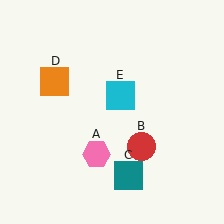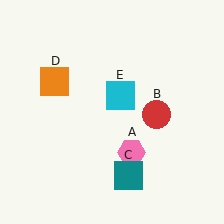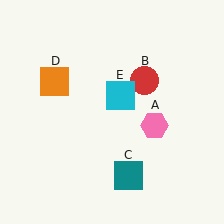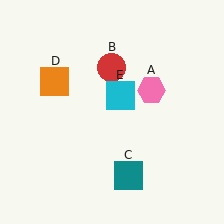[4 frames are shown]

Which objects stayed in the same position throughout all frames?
Teal square (object C) and orange square (object D) and cyan square (object E) remained stationary.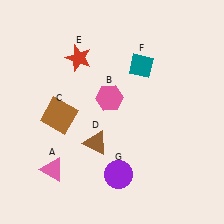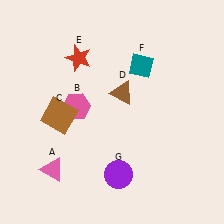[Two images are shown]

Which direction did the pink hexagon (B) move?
The pink hexagon (B) moved left.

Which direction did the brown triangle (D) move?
The brown triangle (D) moved up.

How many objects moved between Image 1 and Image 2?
2 objects moved between the two images.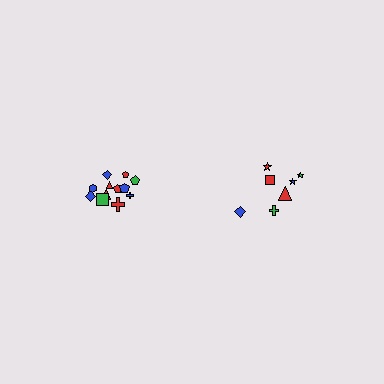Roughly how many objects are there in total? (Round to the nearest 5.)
Roughly 20 objects in total.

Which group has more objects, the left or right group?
The left group.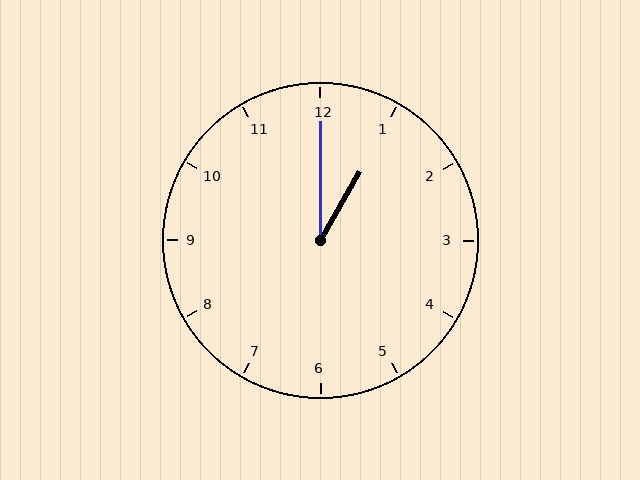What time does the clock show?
1:00.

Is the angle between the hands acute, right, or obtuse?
It is acute.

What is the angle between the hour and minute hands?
Approximately 30 degrees.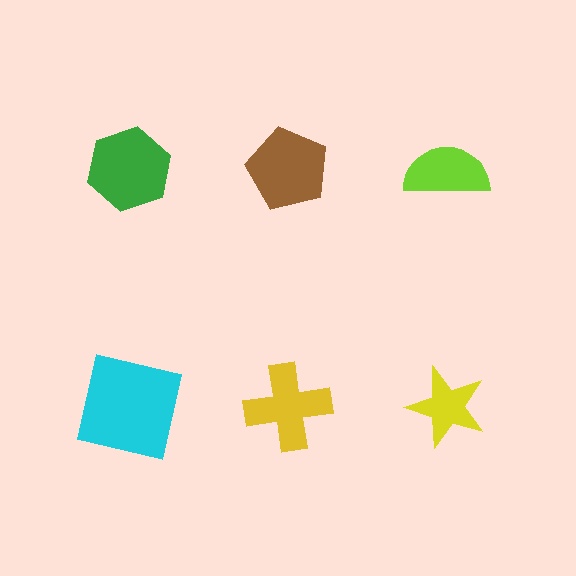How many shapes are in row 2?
3 shapes.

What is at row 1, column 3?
A lime semicircle.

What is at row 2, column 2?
A yellow cross.